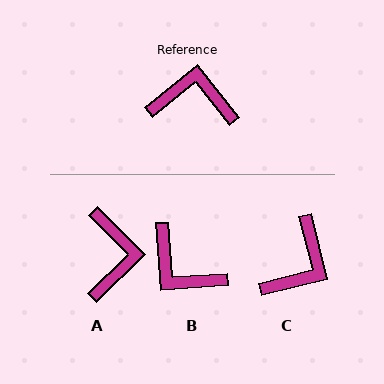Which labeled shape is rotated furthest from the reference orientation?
B, about 145 degrees away.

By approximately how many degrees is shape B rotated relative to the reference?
Approximately 145 degrees counter-clockwise.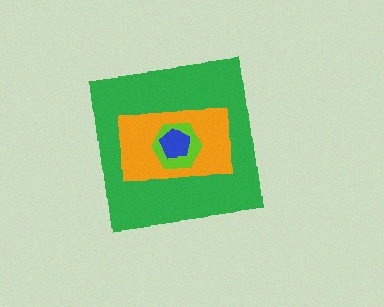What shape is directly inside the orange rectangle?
The lime hexagon.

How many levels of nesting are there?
4.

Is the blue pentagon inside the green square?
Yes.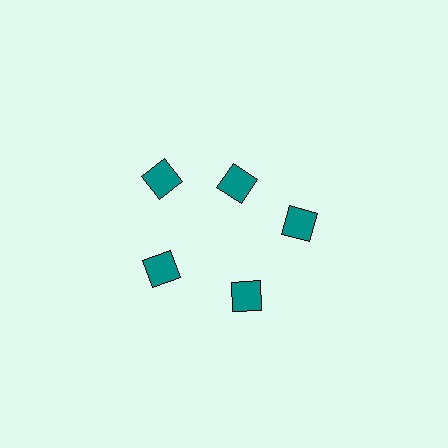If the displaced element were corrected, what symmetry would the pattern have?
It would have 5-fold rotational symmetry — the pattern would map onto itself every 72 degrees.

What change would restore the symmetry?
The symmetry would be restored by moving it outward, back onto the ring so that all 5 diamonds sit at equal angles and equal distance from the center.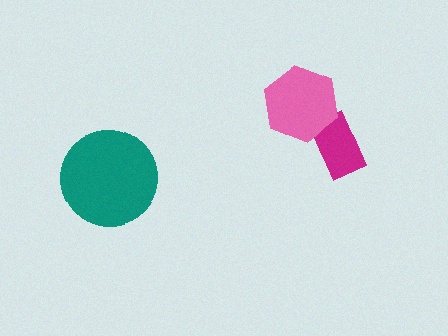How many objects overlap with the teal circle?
0 objects overlap with the teal circle.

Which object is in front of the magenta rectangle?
The pink hexagon is in front of the magenta rectangle.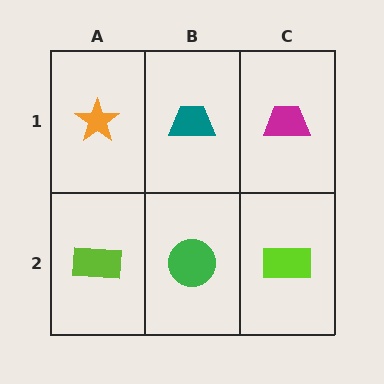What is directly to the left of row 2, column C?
A green circle.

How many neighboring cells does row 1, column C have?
2.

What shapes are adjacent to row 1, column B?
A green circle (row 2, column B), an orange star (row 1, column A), a magenta trapezoid (row 1, column C).